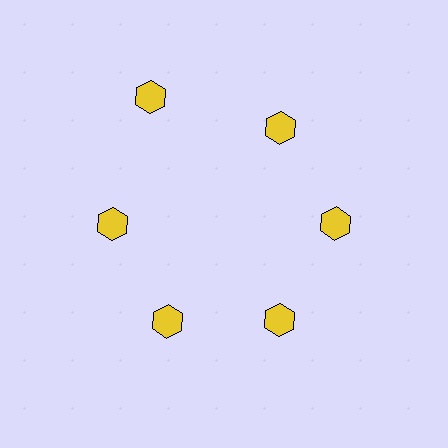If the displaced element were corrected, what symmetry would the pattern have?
It would have 6-fold rotational symmetry — the pattern would map onto itself every 60 degrees.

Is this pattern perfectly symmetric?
No. The 6 yellow hexagons are arranged in a ring, but one element near the 11 o'clock position is pushed outward from the center, breaking the 6-fold rotational symmetry.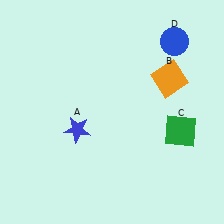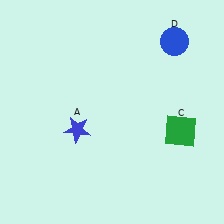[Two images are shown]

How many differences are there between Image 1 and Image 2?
There is 1 difference between the two images.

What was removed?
The orange square (B) was removed in Image 2.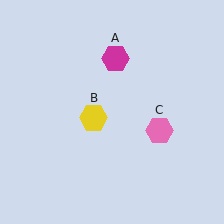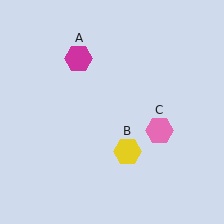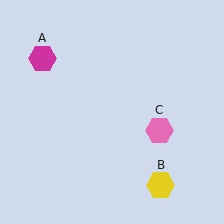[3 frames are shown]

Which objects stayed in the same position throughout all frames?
Pink hexagon (object C) remained stationary.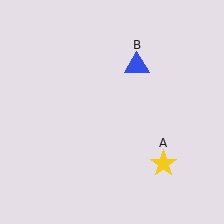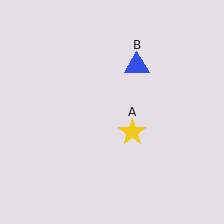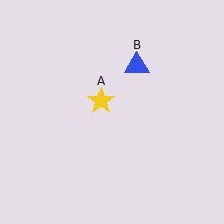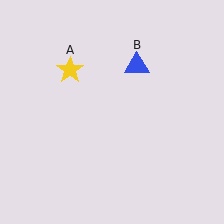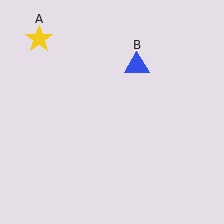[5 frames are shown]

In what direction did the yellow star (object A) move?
The yellow star (object A) moved up and to the left.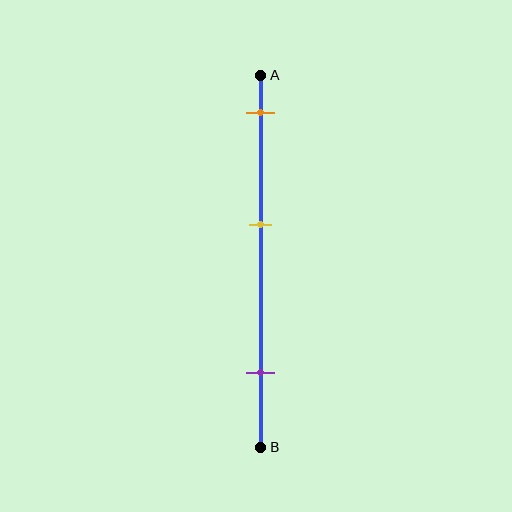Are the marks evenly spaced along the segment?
Yes, the marks are approximately evenly spaced.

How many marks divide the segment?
There are 3 marks dividing the segment.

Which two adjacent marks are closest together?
The orange and yellow marks are the closest adjacent pair.